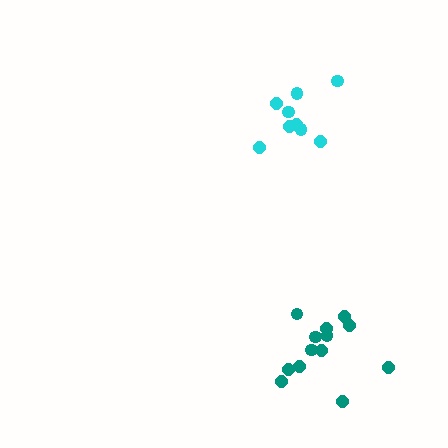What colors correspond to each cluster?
The clusters are colored: cyan, teal.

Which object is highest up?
The cyan cluster is topmost.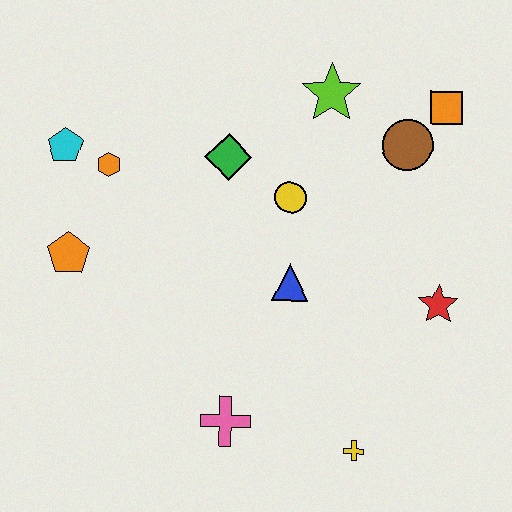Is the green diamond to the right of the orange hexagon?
Yes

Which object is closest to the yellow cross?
The pink cross is closest to the yellow cross.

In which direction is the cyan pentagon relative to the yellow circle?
The cyan pentagon is to the left of the yellow circle.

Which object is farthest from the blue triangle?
The cyan pentagon is farthest from the blue triangle.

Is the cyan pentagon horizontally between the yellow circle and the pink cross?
No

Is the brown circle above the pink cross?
Yes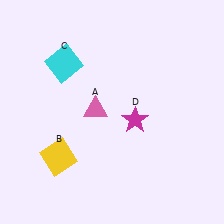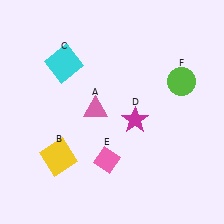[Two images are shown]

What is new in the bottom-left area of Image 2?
A pink diamond (E) was added in the bottom-left area of Image 2.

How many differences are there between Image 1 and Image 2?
There are 2 differences between the two images.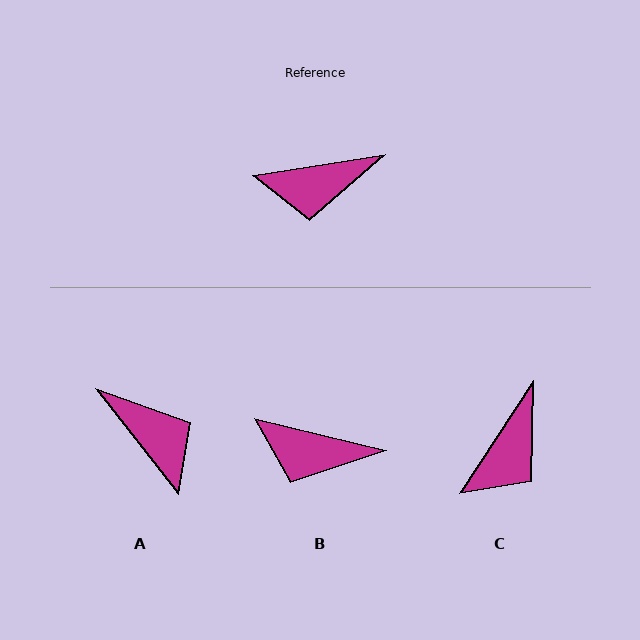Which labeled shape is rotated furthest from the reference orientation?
A, about 119 degrees away.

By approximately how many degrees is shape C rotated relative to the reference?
Approximately 48 degrees counter-clockwise.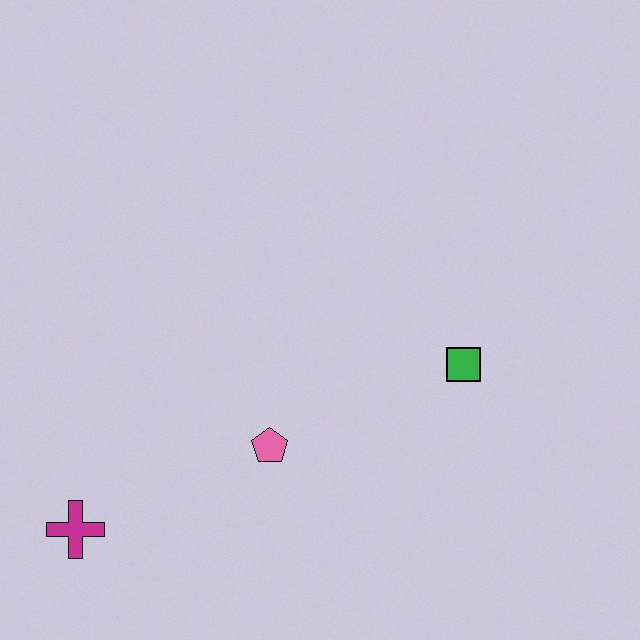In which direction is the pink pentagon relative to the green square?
The pink pentagon is to the left of the green square.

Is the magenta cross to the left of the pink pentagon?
Yes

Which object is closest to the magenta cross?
The pink pentagon is closest to the magenta cross.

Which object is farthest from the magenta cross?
The green square is farthest from the magenta cross.